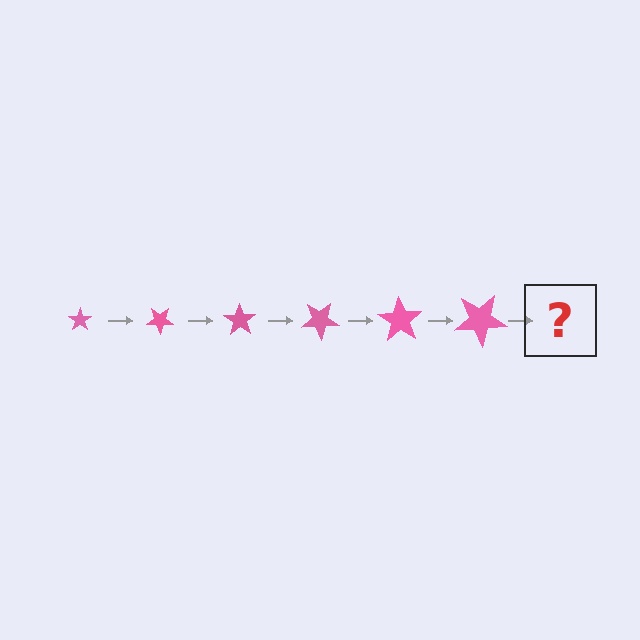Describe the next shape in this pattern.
It should be a star, larger than the previous one and rotated 210 degrees from the start.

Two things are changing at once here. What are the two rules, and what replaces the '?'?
The two rules are that the star grows larger each step and it rotates 35 degrees each step. The '?' should be a star, larger than the previous one and rotated 210 degrees from the start.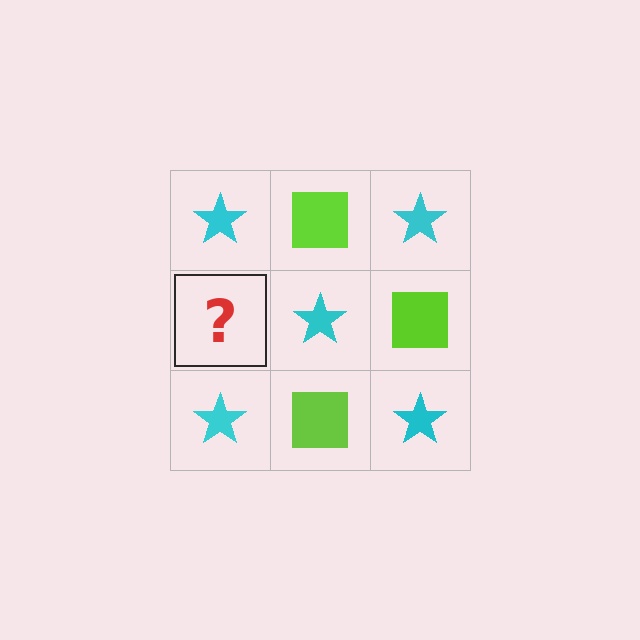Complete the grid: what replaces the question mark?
The question mark should be replaced with a lime square.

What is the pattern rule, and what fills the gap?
The rule is that it alternates cyan star and lime square in a checkerboard pattern. The gap should be filled with a lime square.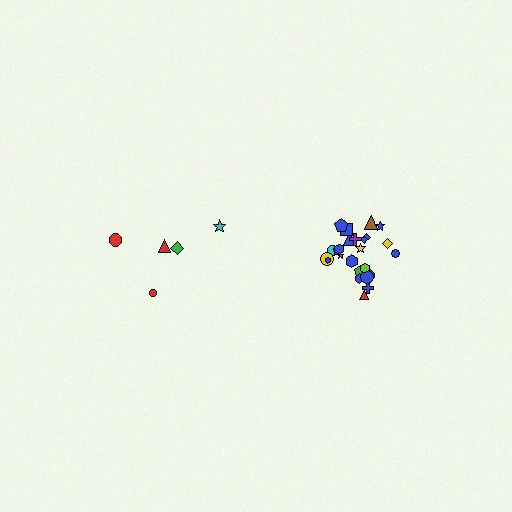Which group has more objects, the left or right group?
The right group.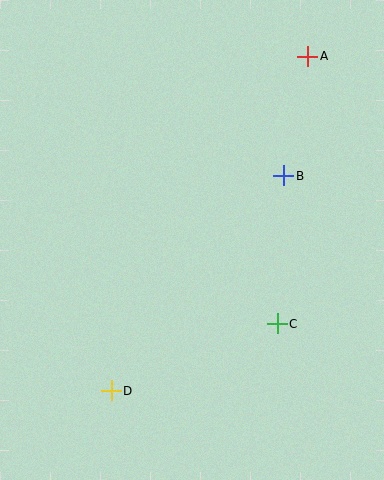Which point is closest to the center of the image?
Point B at (284, 176) is closest to the center.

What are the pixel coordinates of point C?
Point C is at (277, 324).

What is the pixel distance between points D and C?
The distance between D and C is 179 pixels.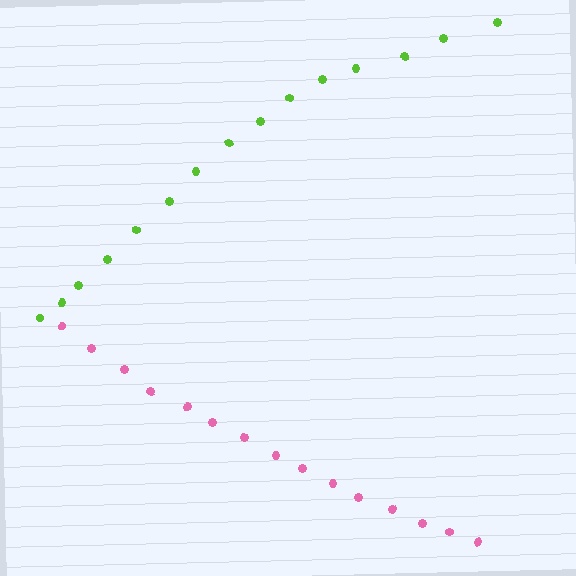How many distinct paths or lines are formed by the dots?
There are 2 distinct paths.